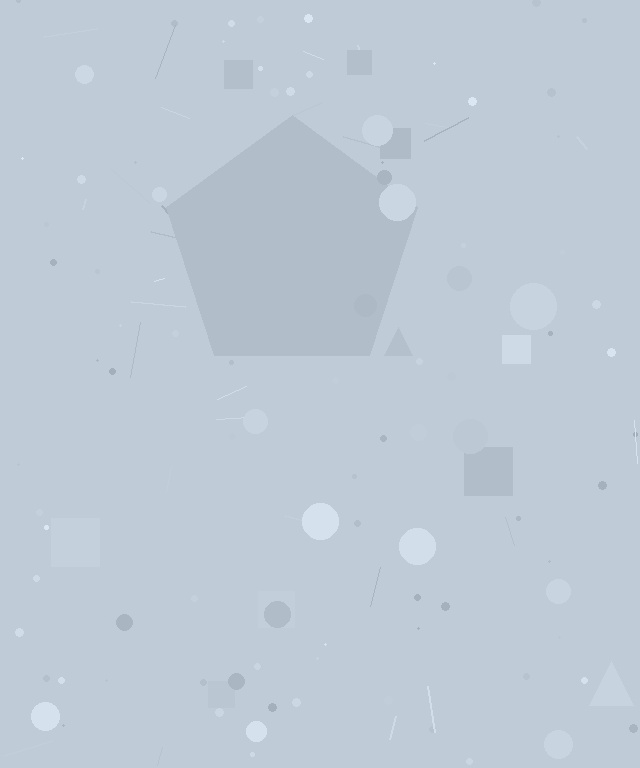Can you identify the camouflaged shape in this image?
The camouflaged shape is a pentagon.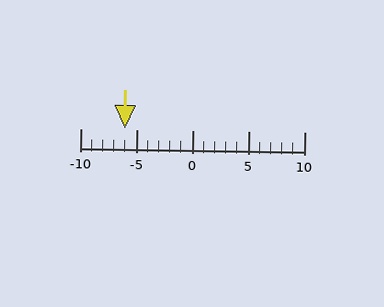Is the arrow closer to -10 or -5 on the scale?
The arrow is closer to -5.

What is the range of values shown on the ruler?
The ruler shows values from -10 to 10.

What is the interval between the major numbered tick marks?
The major tick marks are spaced 5 units apart.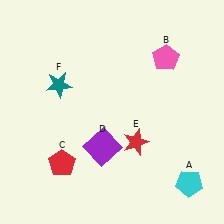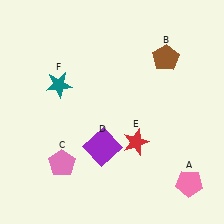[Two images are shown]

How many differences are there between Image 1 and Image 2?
There are 3 differences between the two images.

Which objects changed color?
A changed from cyan to pink. B changed from pink to brown. C changed from red to pink.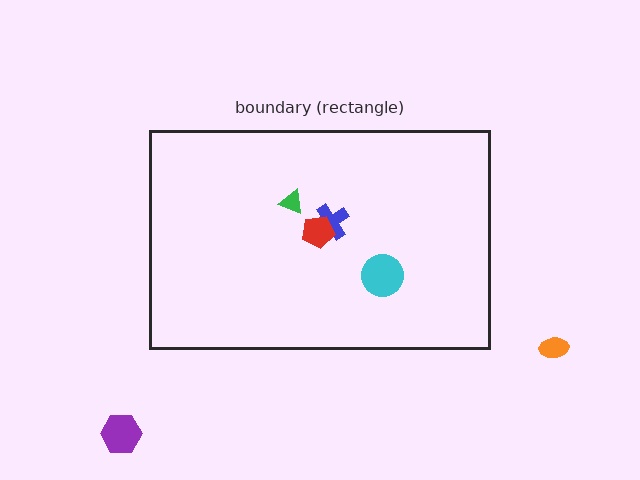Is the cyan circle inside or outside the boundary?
Inside.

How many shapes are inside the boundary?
4 inside, 2 outside.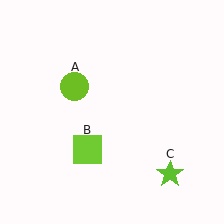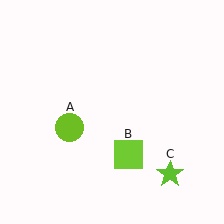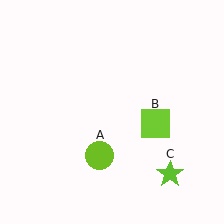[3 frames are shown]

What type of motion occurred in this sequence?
The lime circle (object A), lime square (object B) rotated counterclockwise around the center of the scene.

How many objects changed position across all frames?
2 objects changed position: lime circle (object A), lime square (object B).